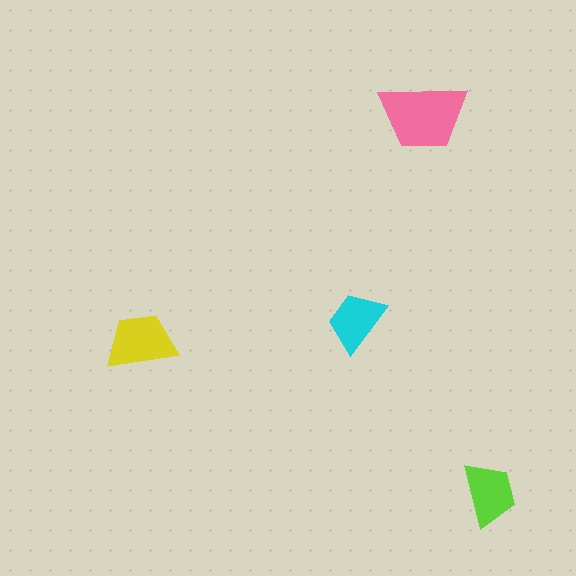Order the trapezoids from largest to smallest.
the pink one, the yellow one, the lime one, the cyan one.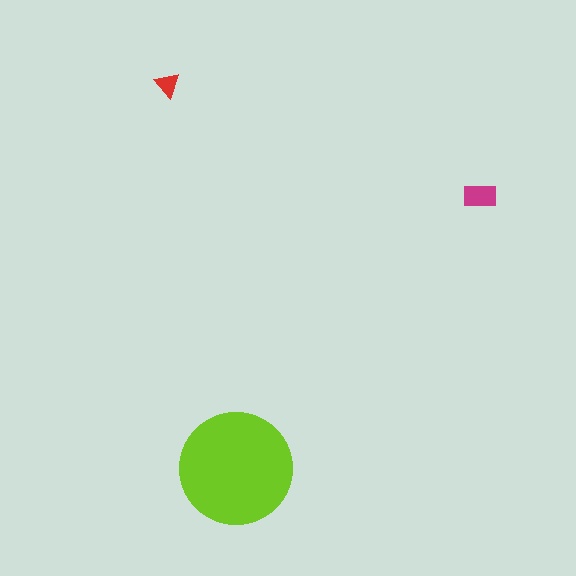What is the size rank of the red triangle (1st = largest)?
3rd.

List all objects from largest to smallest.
The lime circle, the magenta rectangle, the red triangle.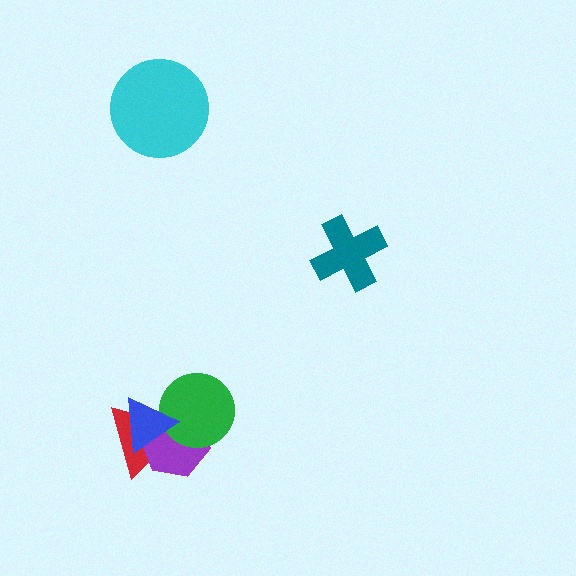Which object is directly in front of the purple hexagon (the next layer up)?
The green circle is directly in front of the purple hexagon.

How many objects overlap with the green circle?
3 objects overlap with the green circle.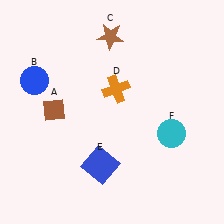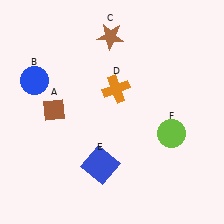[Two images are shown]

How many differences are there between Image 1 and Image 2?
There is 1 difference between the two images.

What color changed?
The circle (F) changed from cyan in Image 1 to lime in Image 2.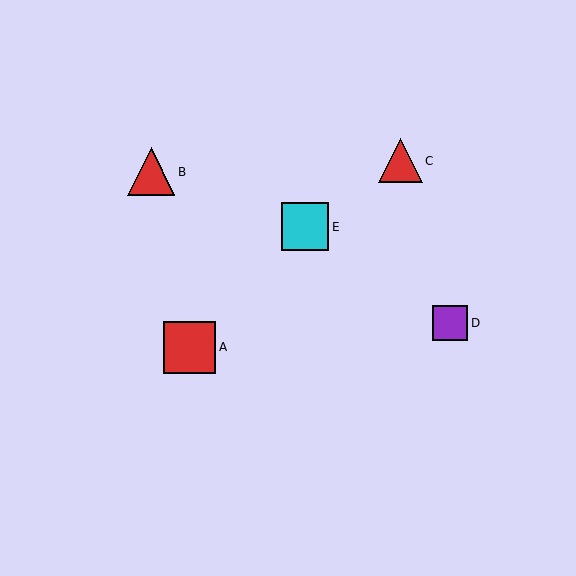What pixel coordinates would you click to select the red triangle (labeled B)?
Click at (151, 172) to select the red triangle B.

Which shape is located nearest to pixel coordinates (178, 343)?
The red square (labeled A) at (190, 347) is nearest to that location.